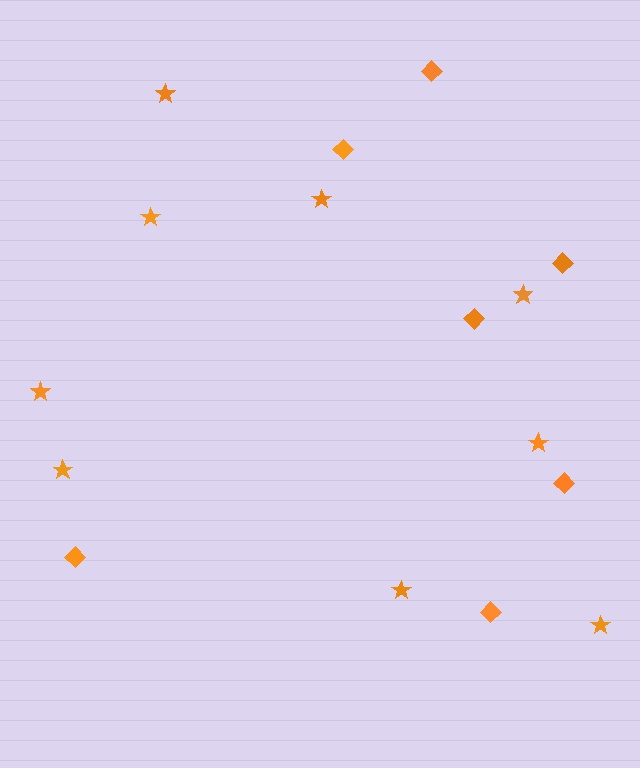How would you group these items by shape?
There are 2 groups: one group of diamonds (7) and one group of stars (9).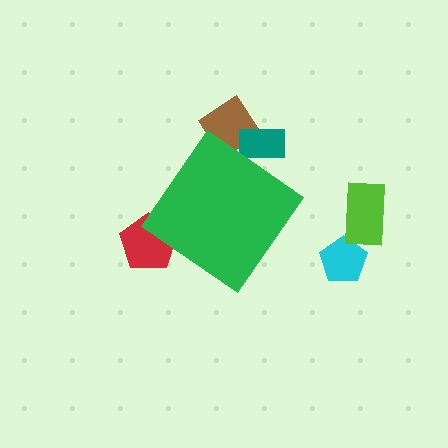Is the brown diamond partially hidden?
Yes, the brown diamond is partially hidden behind the green diamond.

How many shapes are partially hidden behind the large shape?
3 shapes are partially hidden.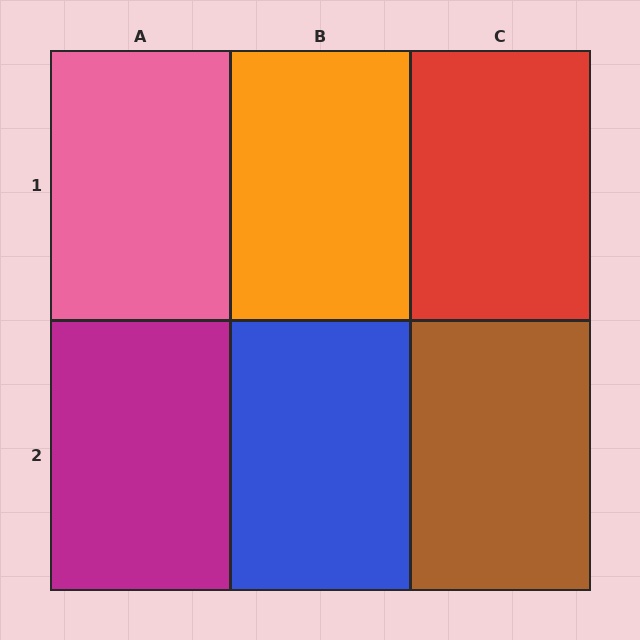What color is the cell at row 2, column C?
Brown.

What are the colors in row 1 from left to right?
Pink, orange, red.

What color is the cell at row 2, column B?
Blue.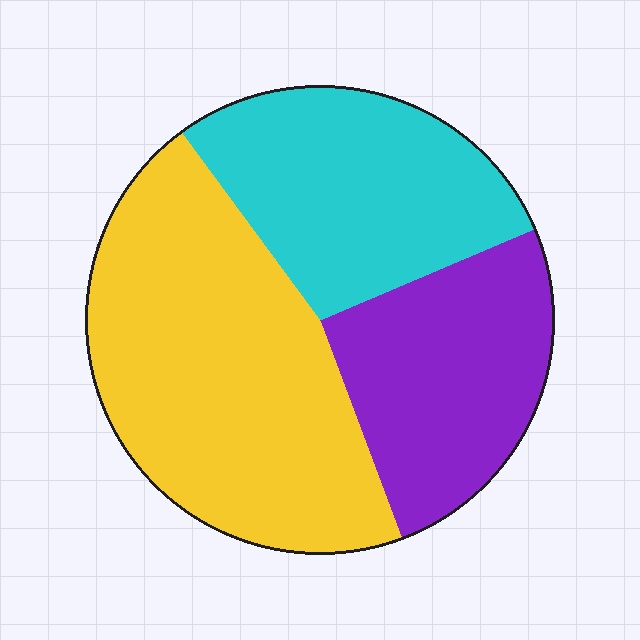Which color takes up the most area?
Yellow, at roughly 45%.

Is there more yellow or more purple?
Yellow.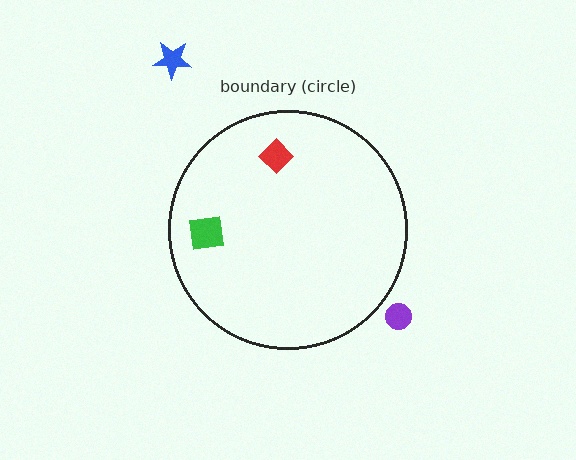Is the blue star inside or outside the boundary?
Outside.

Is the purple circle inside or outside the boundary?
Outside.